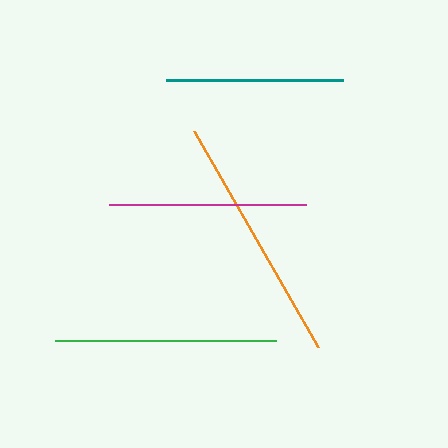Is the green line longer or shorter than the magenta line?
The green line is longer than the magenta line.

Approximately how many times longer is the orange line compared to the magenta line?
The orange line is approximately 1.3 times the length of the magenta line.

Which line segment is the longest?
The orange line is the longest at approximately 249 pixels.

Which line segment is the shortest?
The teal line is the shortest at approximately 177 pixels.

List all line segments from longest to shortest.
From longest to shortest: orange, green, magenta, teal.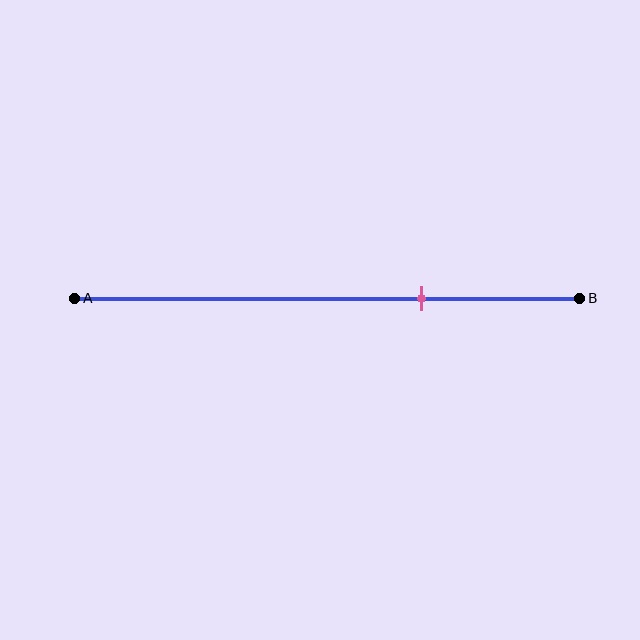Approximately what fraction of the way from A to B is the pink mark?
The pink mark is approximately 70% of the way from A to B.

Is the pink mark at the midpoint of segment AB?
No, the mark is at about 70% from A, not at the 50% midpoint.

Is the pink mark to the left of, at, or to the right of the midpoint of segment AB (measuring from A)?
The pink mark is to the right of the midpoint of segment AB.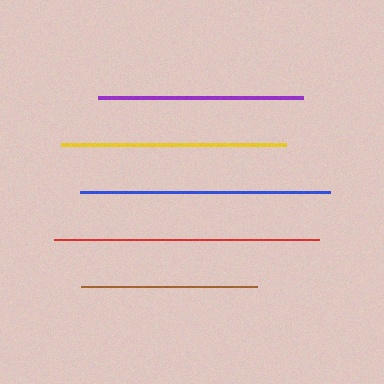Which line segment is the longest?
The red line is the longest at approximately 265 pixels.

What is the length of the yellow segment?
The yellow segment is approximately 226 pixels long.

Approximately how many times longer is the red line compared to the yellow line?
The red line is approximately 1.2 times the length of the yellow line.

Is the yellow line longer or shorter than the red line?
The red line is longer than the yellow line.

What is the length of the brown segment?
The brown segment is approximately 176 pixels long.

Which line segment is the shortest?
The brown line is the shortest at approximately 176 pixels.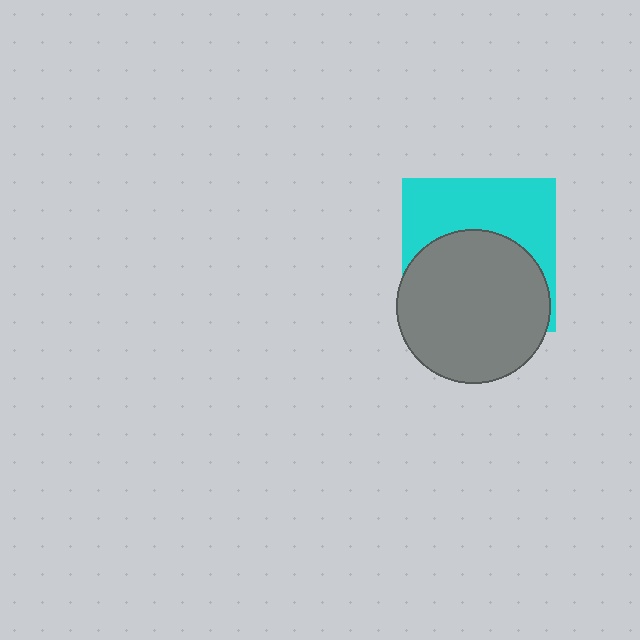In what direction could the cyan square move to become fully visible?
The cyan square could move up. That would shift it out from behind the gray circle entirely.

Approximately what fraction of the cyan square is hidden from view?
Roughly 55% of the cyan square is hidden behind the gray circle.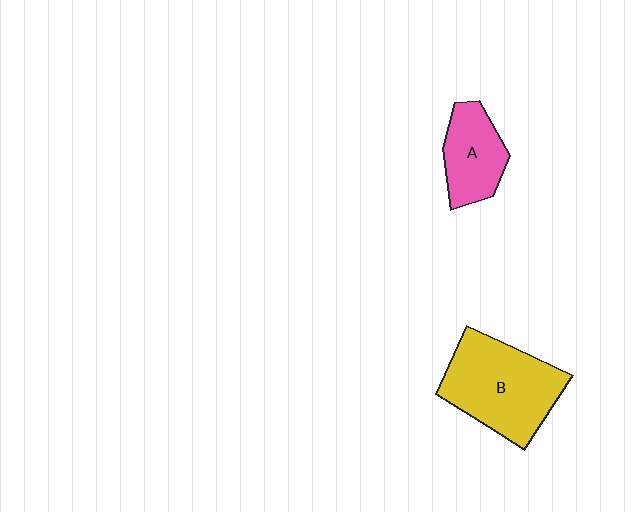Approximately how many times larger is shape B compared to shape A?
Approximately 1.8 times.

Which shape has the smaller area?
Shape A (pink).